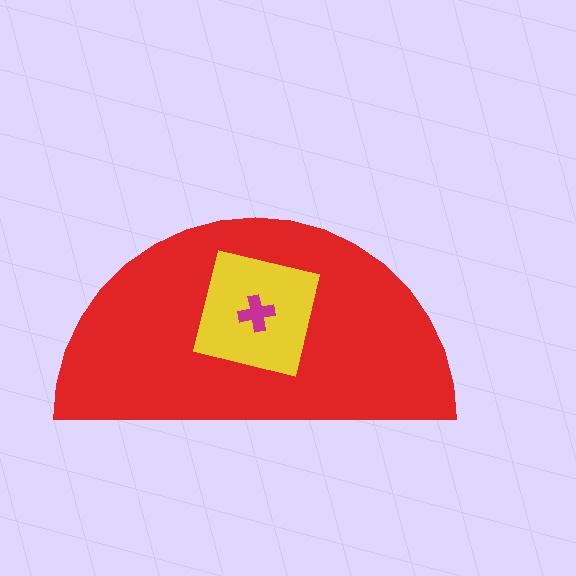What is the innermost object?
The magenta cross.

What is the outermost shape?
The red semicircle.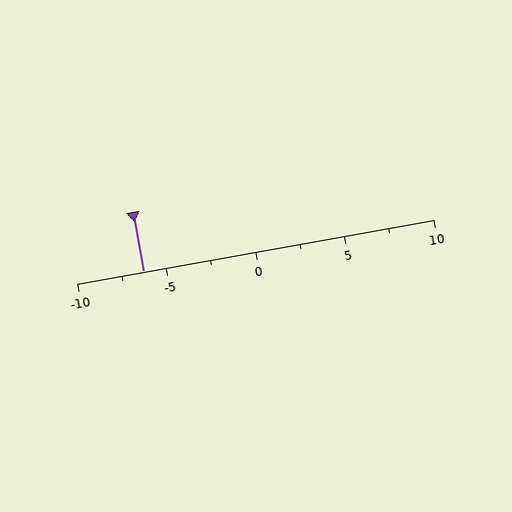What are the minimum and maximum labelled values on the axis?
The axis runs from -10 to 10.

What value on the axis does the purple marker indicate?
The marker indicates approximately -6.2.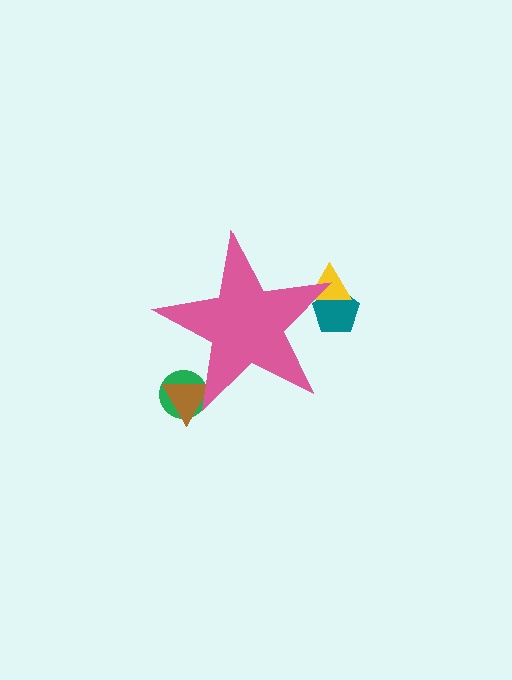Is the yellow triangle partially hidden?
Yes, the yellow triangle is partially hidden behind the pink star.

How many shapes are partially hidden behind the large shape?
4 shapes are partially hidden.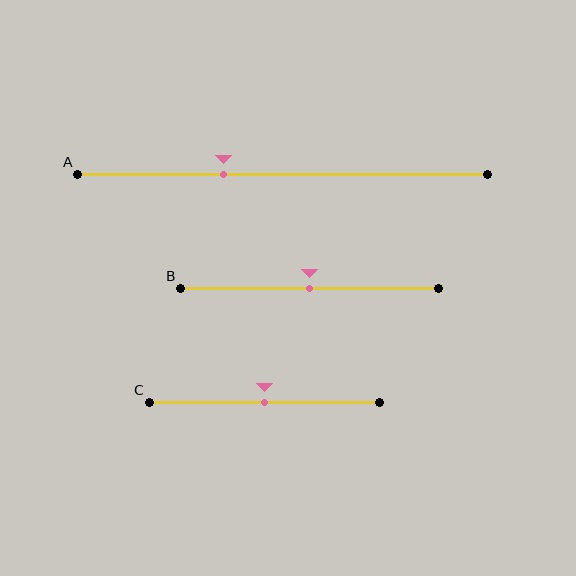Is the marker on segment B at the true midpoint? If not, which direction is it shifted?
Yes, the marker on segment B is at the true midpoint.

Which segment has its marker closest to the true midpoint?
Segment B has its marker closest to the true midpoint.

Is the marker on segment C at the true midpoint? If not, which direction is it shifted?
Yes, the marker on segment C is at the true midpoint.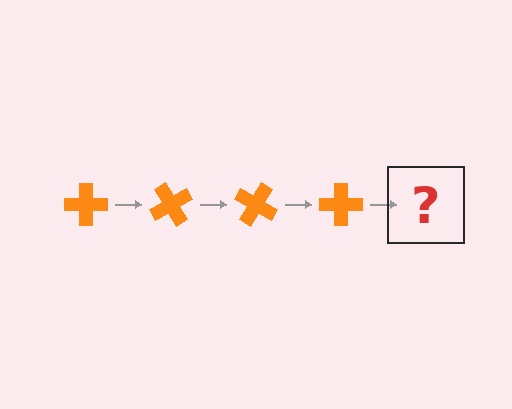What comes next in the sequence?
The next element should be an orange cross rotated 240 degrees.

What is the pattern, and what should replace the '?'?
The pattern is that the cross rotates 60 degrees each step. The '?' should be an orange cross rotated 240 degrees.